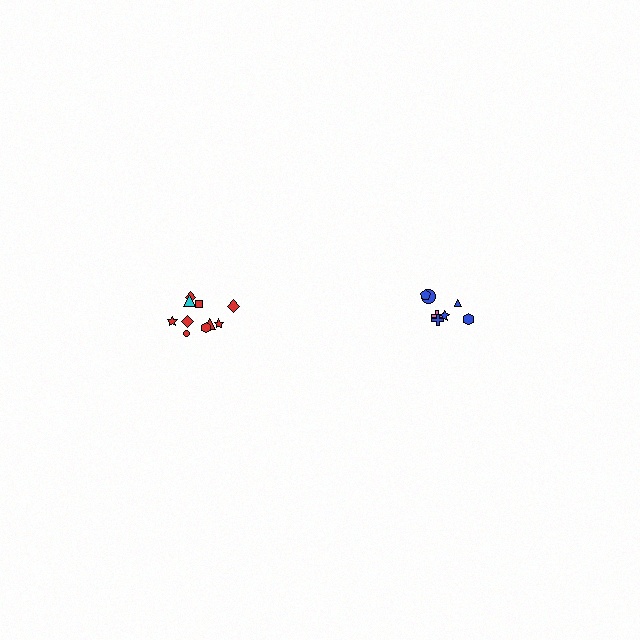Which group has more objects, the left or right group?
The left group.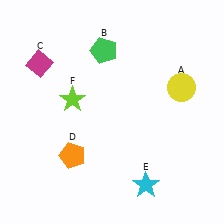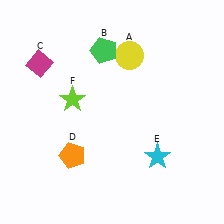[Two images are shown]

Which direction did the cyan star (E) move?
The cyan star (E) moved up.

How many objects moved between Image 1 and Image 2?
2 objects moved between the two images.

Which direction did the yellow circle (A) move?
The yellow circle (A) moved left.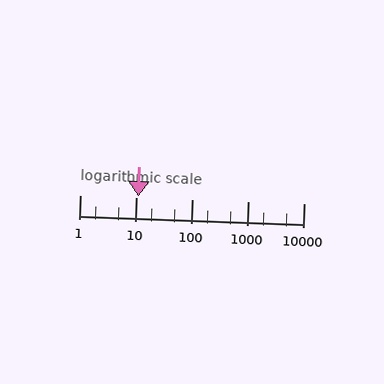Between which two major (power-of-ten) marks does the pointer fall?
The pointer is between 10 and 100.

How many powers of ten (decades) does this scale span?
The scale spans 4 decades, from 1 to 10000.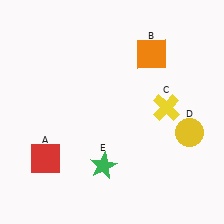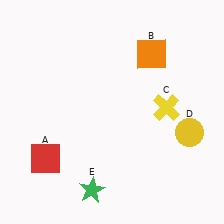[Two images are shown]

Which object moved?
The green star (E) moved down.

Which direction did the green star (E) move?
The green star (E) moved down.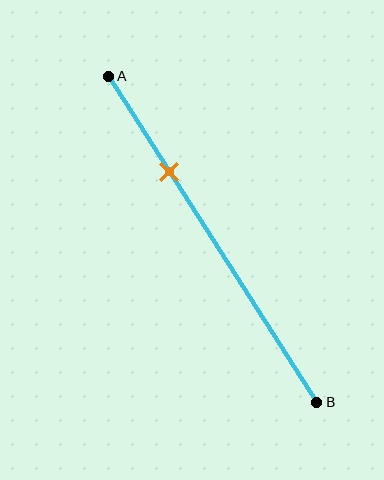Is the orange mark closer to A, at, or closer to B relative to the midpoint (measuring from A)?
The orange mark is closer to point A than the midpoint of segment AB.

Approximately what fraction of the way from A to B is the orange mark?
The orange mark is approximately 30% of the way from A to B.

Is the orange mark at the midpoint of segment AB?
No, the mark is at about 30% from A, not at the 50% midpoint.